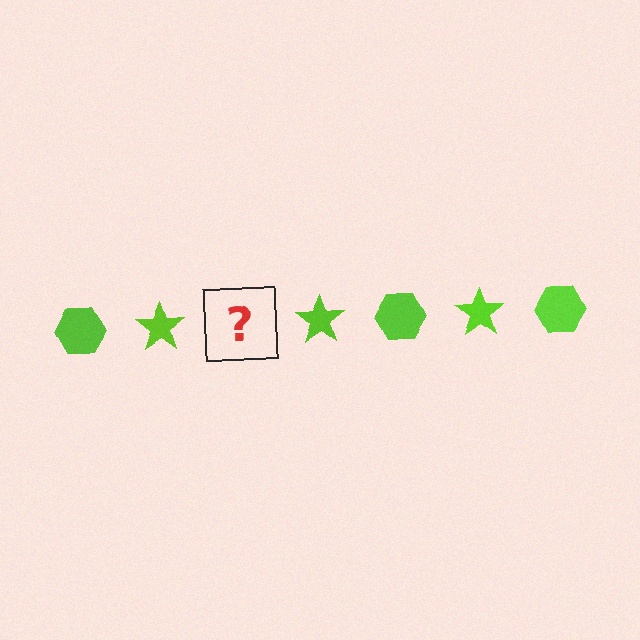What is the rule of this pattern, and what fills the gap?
The rule is that the pattern cycles through hexagon, star shapes in lime. The gap should be filled with a lime hexagon.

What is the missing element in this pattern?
The missing element is a lime hexagon.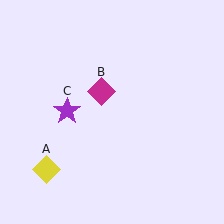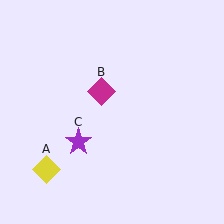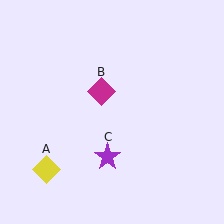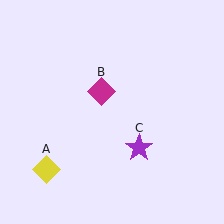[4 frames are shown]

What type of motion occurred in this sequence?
The purple star (object C) rotated counterclockwise around the center of the scene.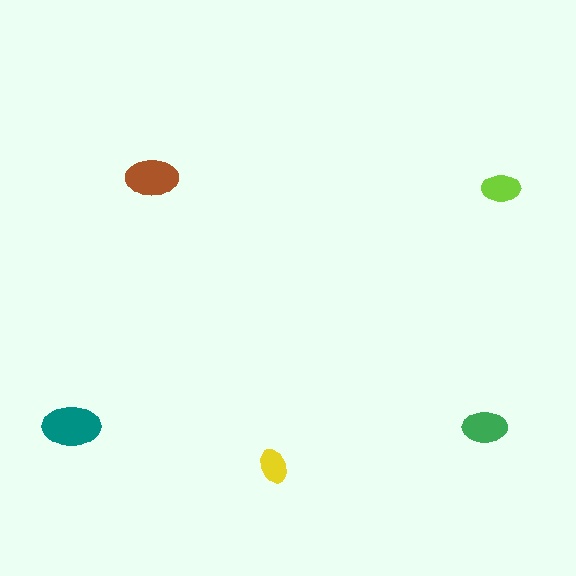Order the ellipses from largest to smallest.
the teal one, the brown one, the green one, the lime one, the yellow one.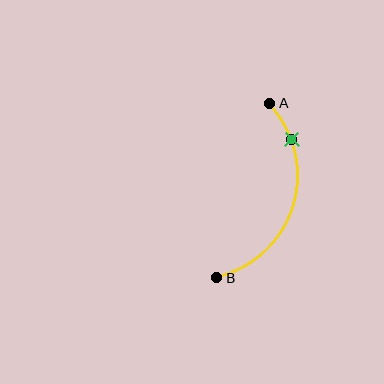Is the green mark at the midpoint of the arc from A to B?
No. The green mark lies on the arc but is closer to endpoint A. The arc midpoint would be at the point on the curve equidistant along the arc from both A and B.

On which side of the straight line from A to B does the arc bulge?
The arc bulges to the right of the straight line connecting A and B.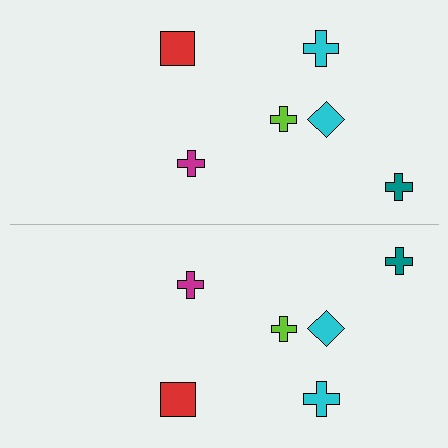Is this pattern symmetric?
Yes, this pattern has bilateral (reflection) symmetry.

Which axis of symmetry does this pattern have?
The pattern has a horizontal axis of symmetry running through the center of the image.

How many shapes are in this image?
There are 12 shapes in this image.